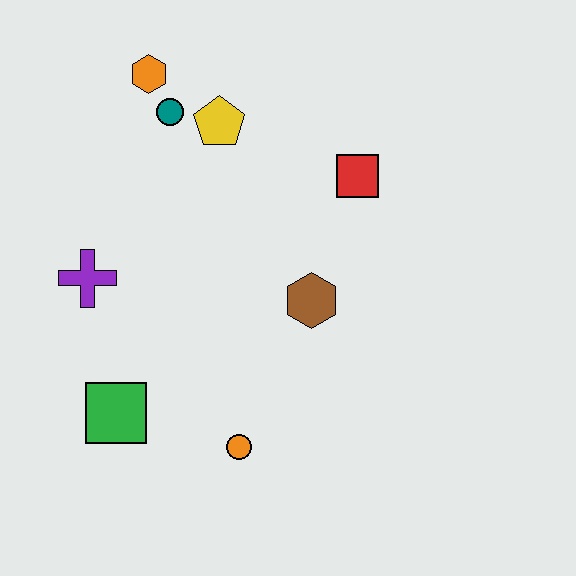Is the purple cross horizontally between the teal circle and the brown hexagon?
No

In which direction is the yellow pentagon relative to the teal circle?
The yellow pentagon is to the right of the teal circle.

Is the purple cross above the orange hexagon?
No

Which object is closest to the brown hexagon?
The red square is closest to the brown hexagon.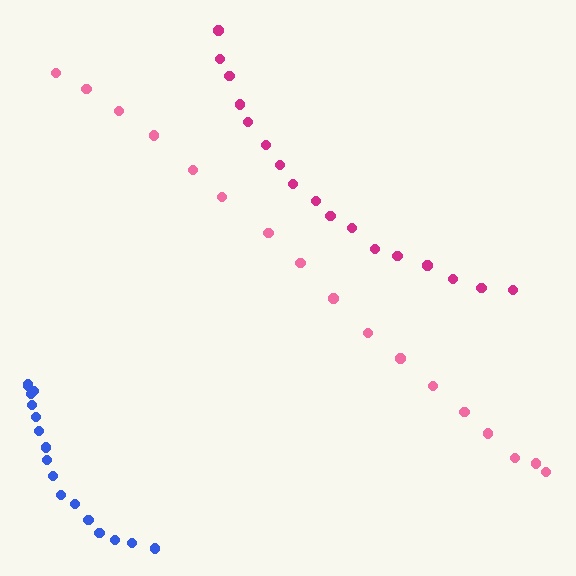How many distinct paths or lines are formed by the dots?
There are 3 distinct paths.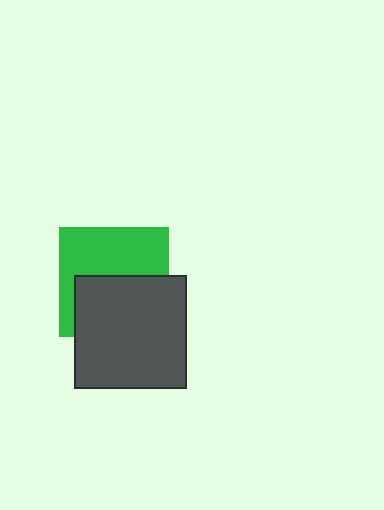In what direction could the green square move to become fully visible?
The green square could move up. That would shift it out from behind the dark gray square entirely.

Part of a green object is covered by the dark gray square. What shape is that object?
It is a square.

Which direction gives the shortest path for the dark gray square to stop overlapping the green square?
Moving down gives the shortest separation.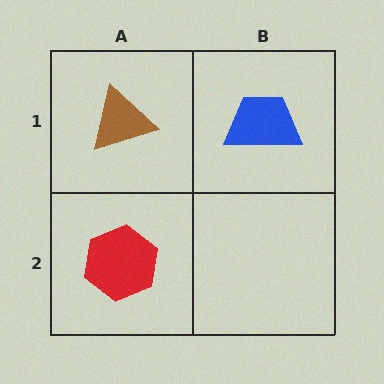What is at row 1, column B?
A blue trapezoid.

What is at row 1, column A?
A brown triangle.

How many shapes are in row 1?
2 shapes.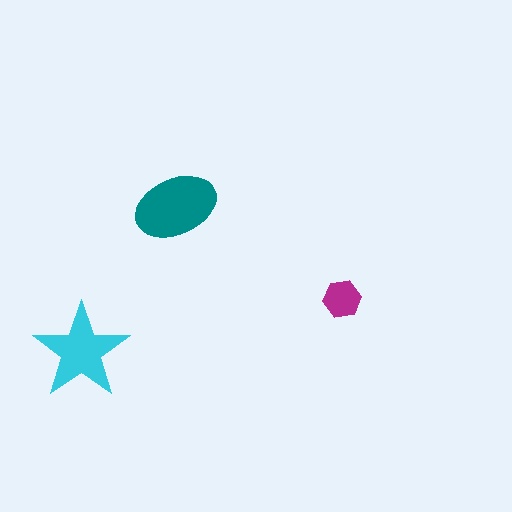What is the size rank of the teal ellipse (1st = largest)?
1st.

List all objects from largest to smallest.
The teal ellipse, the cyan star, the magenta hexagon.